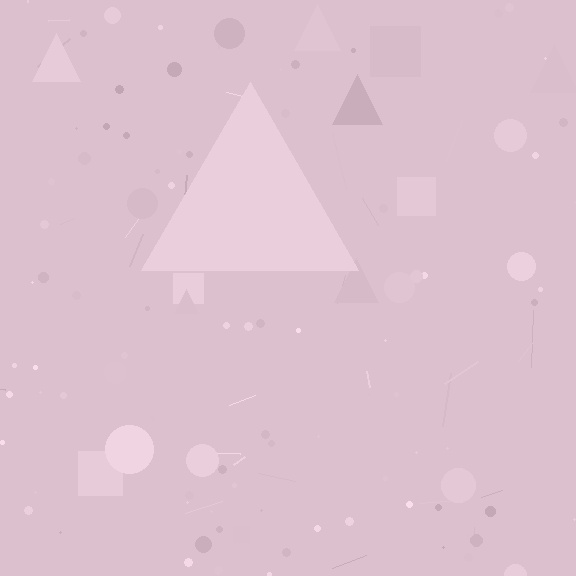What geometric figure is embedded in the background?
A triangle is embedded in the background.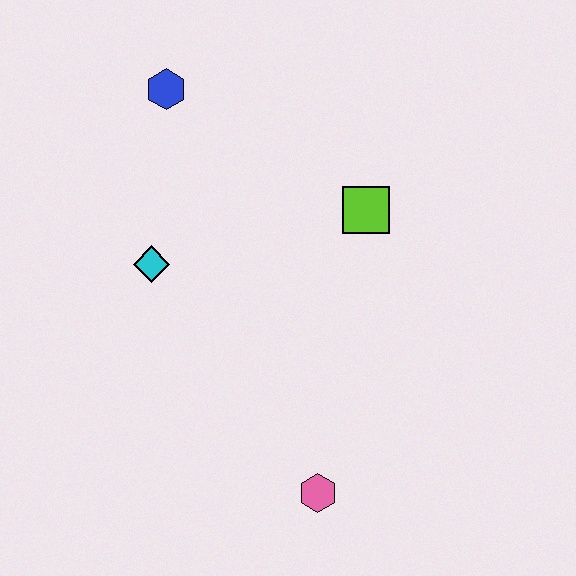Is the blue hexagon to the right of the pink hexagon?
No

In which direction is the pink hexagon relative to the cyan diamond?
The pink hexagon is below the cyan diamond.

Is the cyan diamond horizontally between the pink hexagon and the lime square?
No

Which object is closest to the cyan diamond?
The blue hexagon is closest to the cyan diamond.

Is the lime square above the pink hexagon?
Yes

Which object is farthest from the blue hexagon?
The pink hexagon is farthest from the blue hexagon.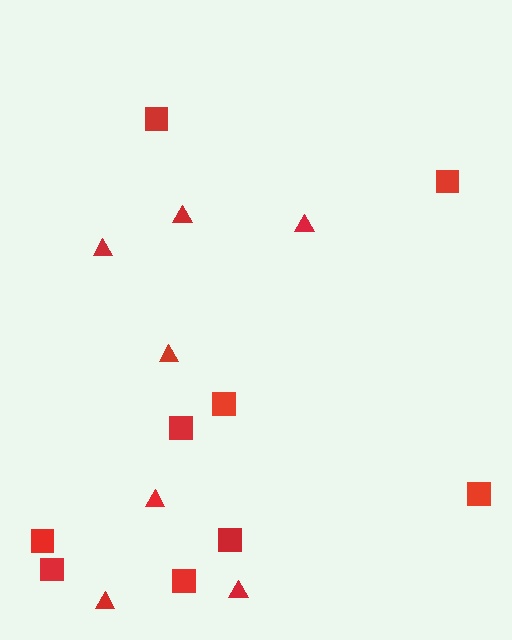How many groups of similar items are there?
There are 2 groups: one group of triangles (7) and one group of squares (9).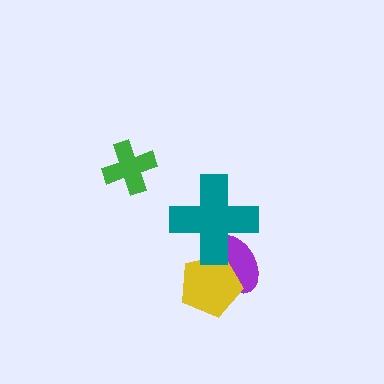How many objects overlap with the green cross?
0 objects overlap with the green cross.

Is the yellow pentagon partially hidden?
Yes, it is partially covered by another shape.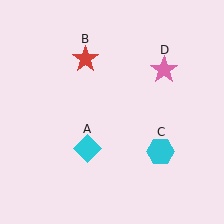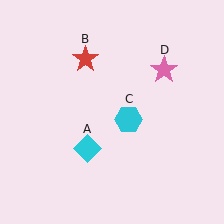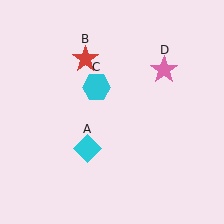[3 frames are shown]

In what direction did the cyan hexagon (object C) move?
The cyan hexagon (object C) moved up and to the left.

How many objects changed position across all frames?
1 object changed position: cyan hexagon (object C).